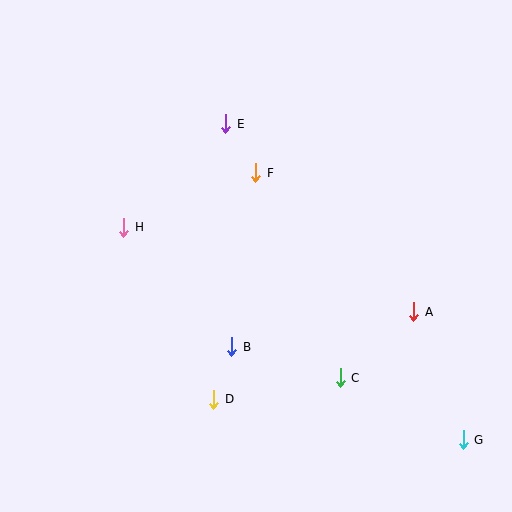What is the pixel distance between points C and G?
The distance between C and G is 138 pixels.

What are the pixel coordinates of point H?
Point H is at (124, 227).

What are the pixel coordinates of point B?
Point B is at (232, 347).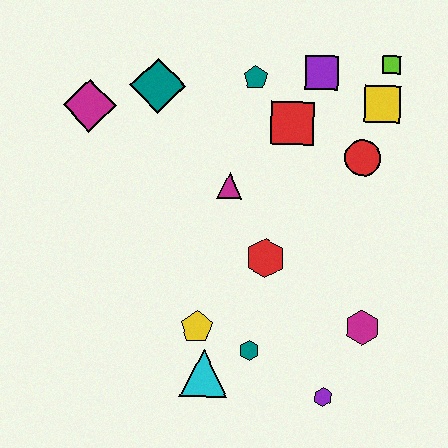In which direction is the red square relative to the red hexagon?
The red square is above the red hexagon.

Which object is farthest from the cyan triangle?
The lime square is farthest from the cyan triangle.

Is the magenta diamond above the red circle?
Yes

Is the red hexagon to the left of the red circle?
Yes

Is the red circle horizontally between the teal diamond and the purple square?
No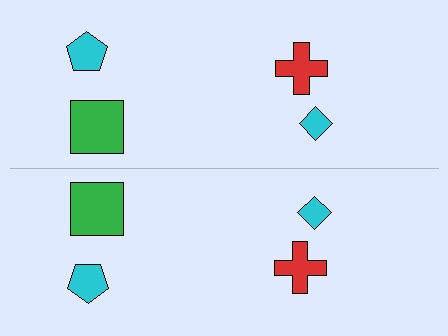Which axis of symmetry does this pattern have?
The pattern has a horizontal axis of symmetry running through the center of the image.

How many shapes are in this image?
There are 8 shapes in this image.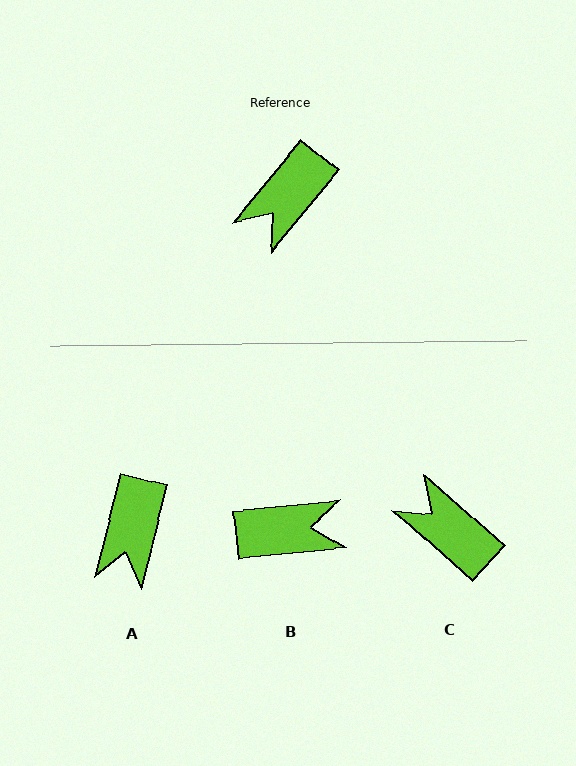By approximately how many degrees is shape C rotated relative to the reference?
Approximately 92 degrees clockwise.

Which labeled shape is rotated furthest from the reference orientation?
B, about 135 degrees away.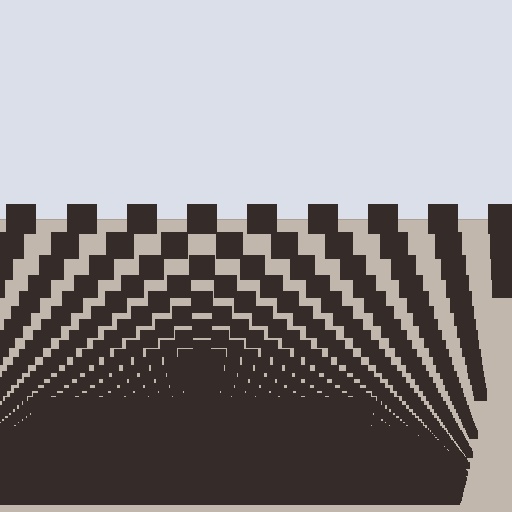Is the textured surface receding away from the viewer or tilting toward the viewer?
The surface appears to tilt toward the viewer. Texture elements get larger and sparser toward the top.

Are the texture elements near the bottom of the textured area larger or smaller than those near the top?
Smaller. The gradient is inverted — elements near the bottom are smaller and denser.